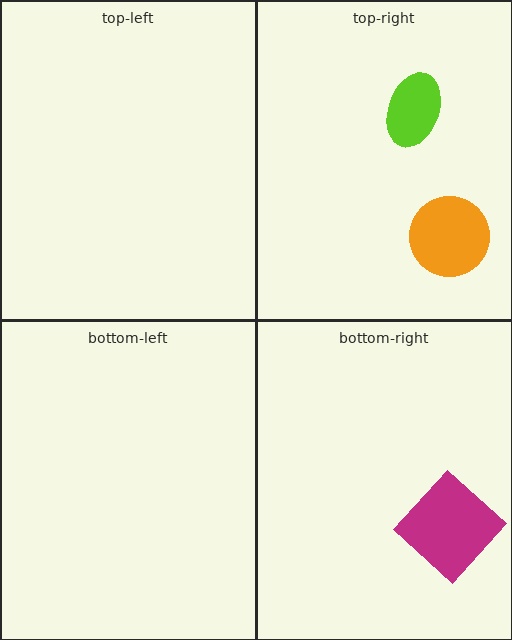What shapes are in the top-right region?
The orange circle, the lime ellipse.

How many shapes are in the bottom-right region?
1.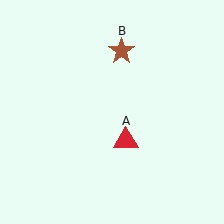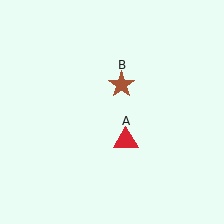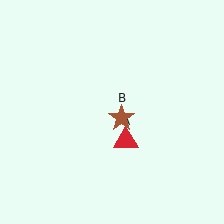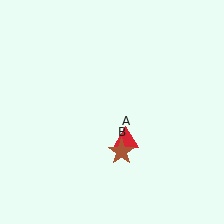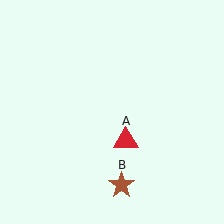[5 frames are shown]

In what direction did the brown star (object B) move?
The brown star (object B) moved down.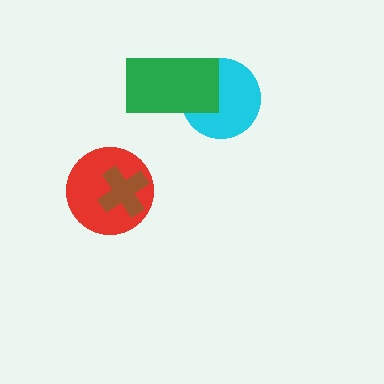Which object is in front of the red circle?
The brown cross is in front of the red circle.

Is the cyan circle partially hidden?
Yes, it is partially covered by another shape.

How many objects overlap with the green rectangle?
1 object overlaps with the green rectangle.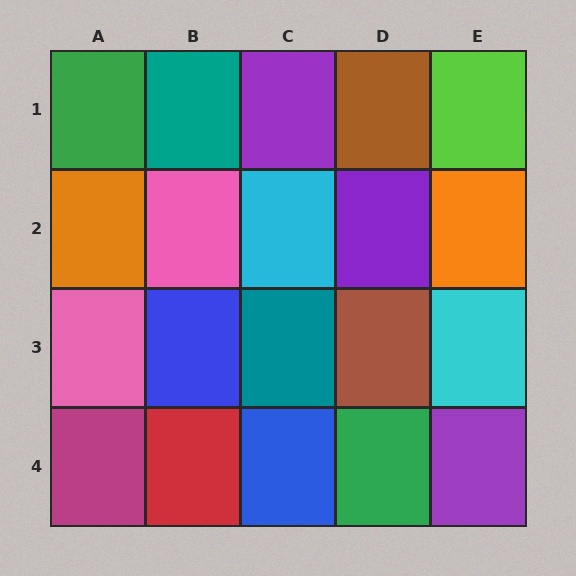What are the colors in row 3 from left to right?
Pink, blue, teal, brown, cyan.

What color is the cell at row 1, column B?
Teal.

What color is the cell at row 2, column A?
Orange.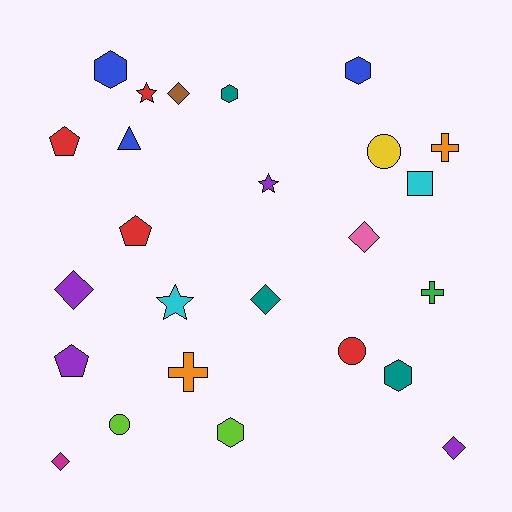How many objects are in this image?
There are 25 objects.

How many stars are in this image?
There are 3 stars.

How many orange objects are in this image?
There are 2 orange objects.